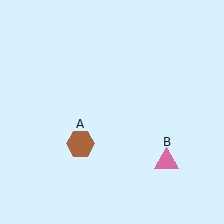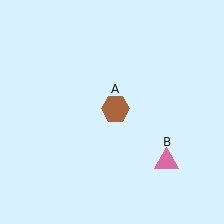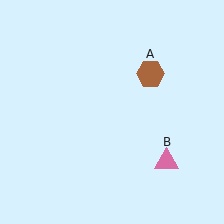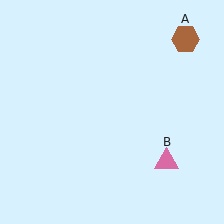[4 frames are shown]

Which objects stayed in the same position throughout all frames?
Pink triangle (object B) remained stationary.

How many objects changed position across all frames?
1 object changed position: brown hexagon (object A).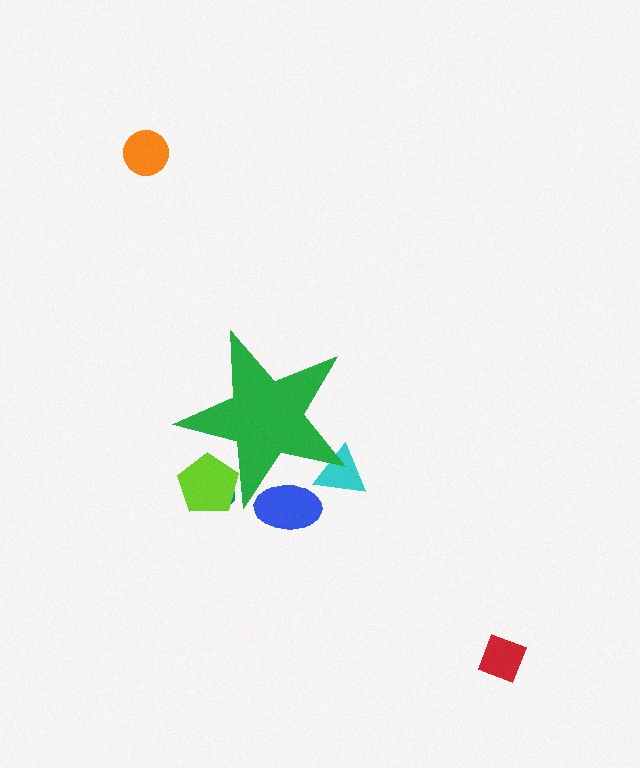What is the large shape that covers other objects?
A green star.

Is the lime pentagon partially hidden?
Yes, the lime pentagon is partially hidden behind the green star.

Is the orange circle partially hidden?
No, the orange circle is fully visible.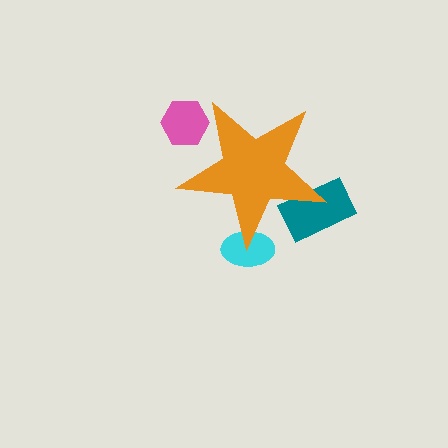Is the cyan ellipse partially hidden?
Yes, the cyan ellipse is partially hidden behind the orange star.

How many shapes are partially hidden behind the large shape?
3 shapes are partially hidden.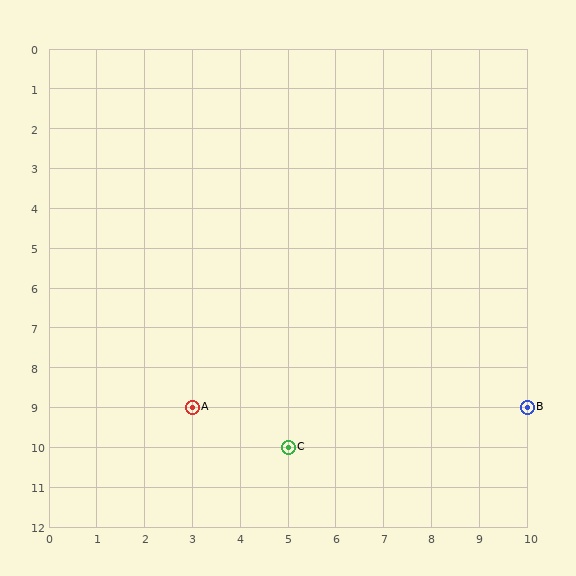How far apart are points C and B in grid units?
Points C and B are 5 columns and 1 row apart (about 5.1 grid units diagonally).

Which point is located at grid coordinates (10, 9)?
Point B is at (10, 9).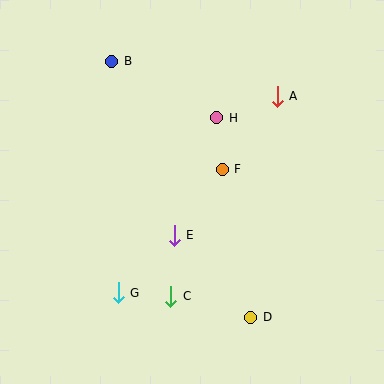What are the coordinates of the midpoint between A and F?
The midpoint between A and F is at (250, 133).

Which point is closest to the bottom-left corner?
Point G is closest to the bottom-left corner.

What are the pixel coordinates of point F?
Point F is at (222, 169).